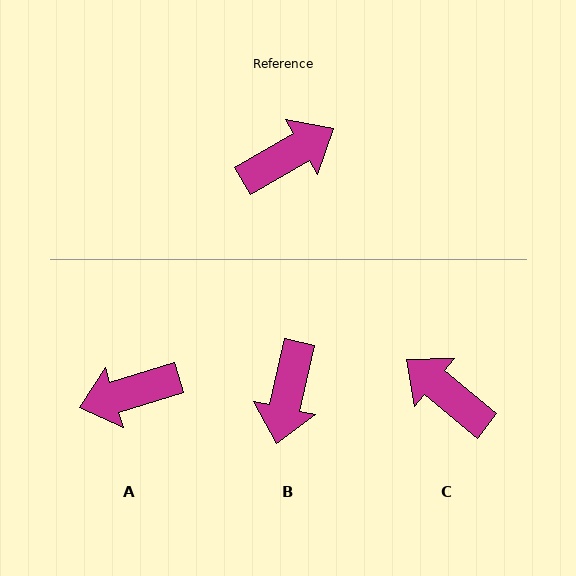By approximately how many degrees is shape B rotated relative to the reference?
Approximately 132 degrees clockwise.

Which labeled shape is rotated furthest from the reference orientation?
A, about 167 degrees away.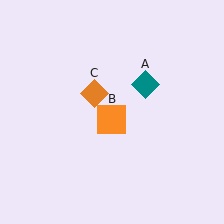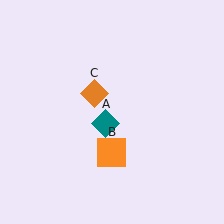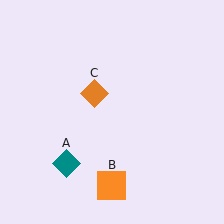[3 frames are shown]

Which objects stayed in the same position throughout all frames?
Orange diamond (object C) remained stationary.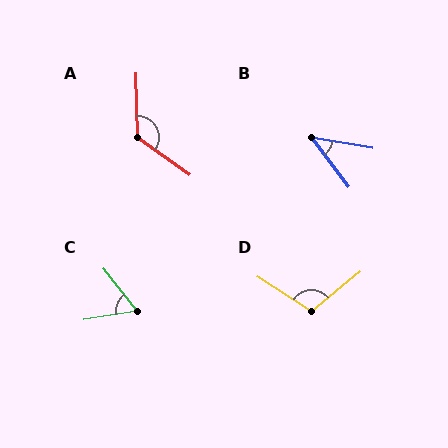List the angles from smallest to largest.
B (43°), C (61°), D (107°), A (127°).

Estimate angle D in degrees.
Approximately 107 degrees.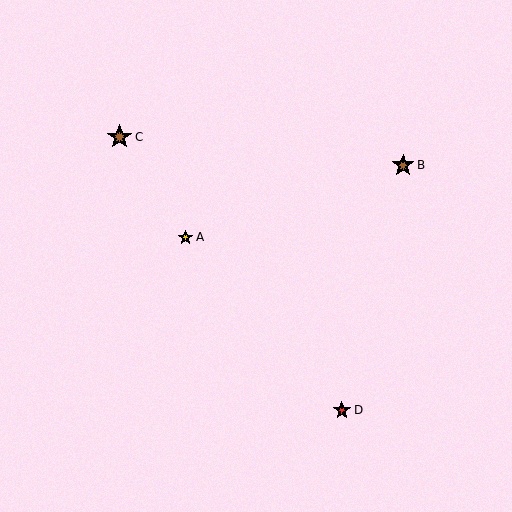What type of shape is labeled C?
Shape C is a brown star.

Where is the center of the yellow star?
The center of the yellow star is at (186, 237).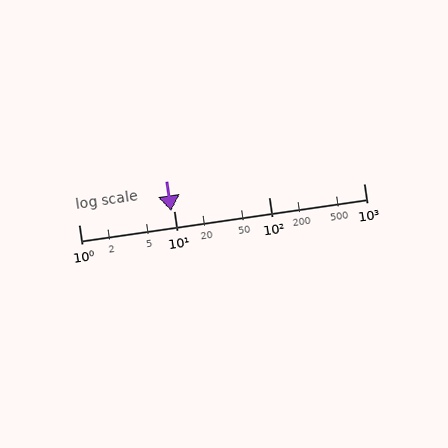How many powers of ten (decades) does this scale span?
The scale spans 3 decades, from 1 to 1000.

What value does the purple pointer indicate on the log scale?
The pointer indicates approximately 9.5.